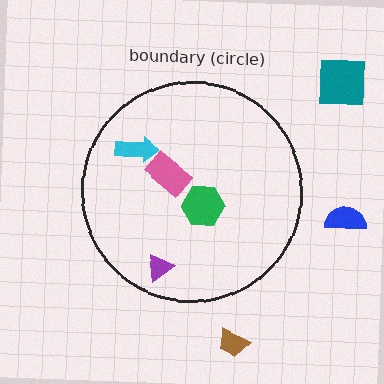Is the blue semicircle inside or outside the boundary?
Outside.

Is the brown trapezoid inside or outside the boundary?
Outside.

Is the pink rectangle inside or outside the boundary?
Inside.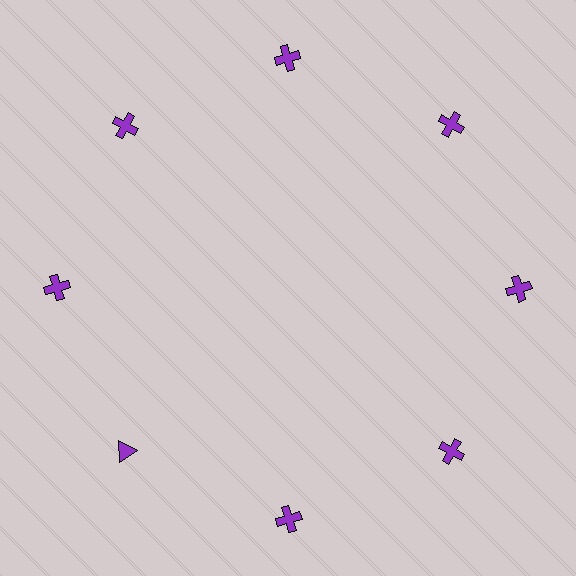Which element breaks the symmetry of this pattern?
The purple triangle at roughly the 8 o'clock position breaks the symmetry. All other shapes are purple crosses.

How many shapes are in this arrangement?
There are 8 shapes arranged in a ring pattern.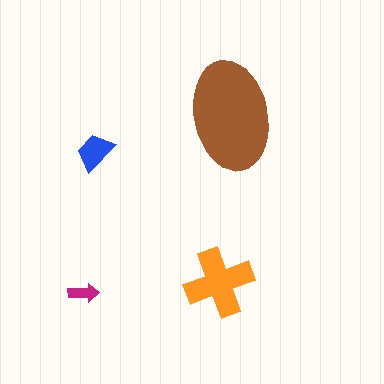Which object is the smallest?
The magenta arrow.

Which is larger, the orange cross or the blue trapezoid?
The orange cross.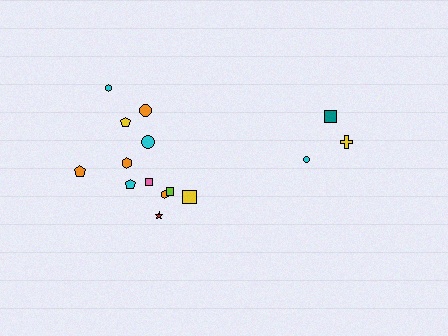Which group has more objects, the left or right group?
The left group.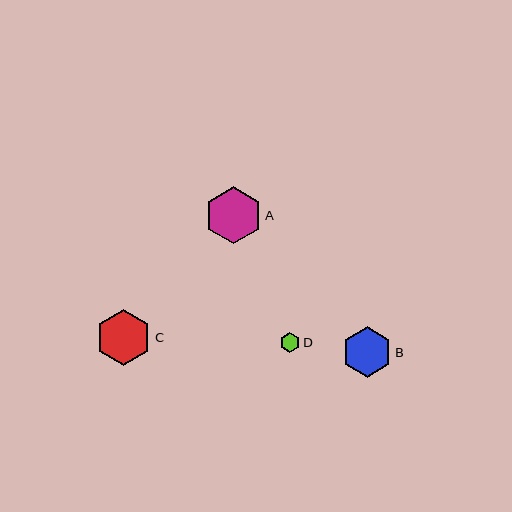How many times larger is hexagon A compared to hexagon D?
Hexagon A is approximately 2.8 times the size of hexagon D.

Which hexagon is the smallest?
Hexagon D is the smallest with a size of approximately 21 pixels.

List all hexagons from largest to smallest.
From largest to smallest: A, C, B, D.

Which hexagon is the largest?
Hexagon A is the largest with a size of approximately 57 pixels.